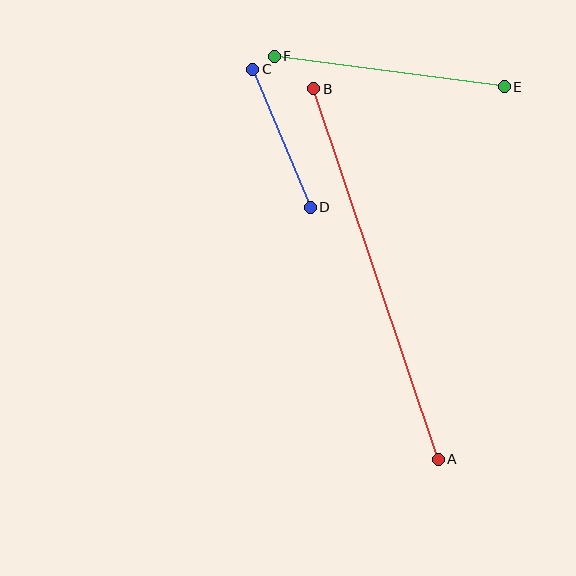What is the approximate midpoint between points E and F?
The midpoint is at approximately (389, 72) pixels.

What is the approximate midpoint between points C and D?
The midpoint is at approximately (282, 138) pixels.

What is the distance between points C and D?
The distance is approximately 150 pixels.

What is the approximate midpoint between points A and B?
The midpoint is at approximately (376, 274) pixels.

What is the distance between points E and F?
The distance is approximately 232 pixels.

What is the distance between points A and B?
The distance is approximately 391 pixels.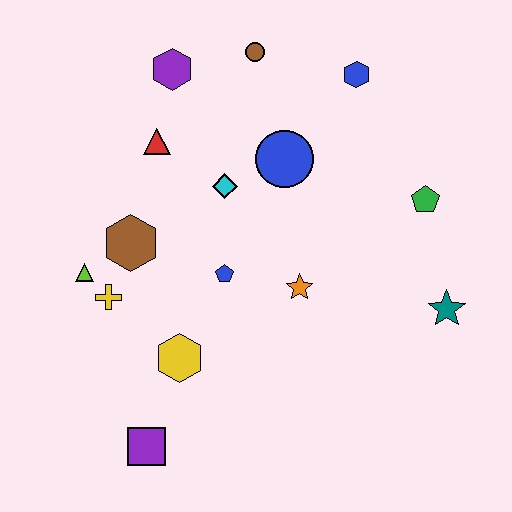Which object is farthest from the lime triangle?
The teal star is farthest from the lime triangle.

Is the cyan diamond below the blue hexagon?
Yes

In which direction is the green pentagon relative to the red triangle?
The green pentagon is to the right of the red triangle.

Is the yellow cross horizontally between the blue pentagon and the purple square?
No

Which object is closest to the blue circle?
The cyan diamond is closest to the blue circle.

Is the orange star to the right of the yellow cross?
Yes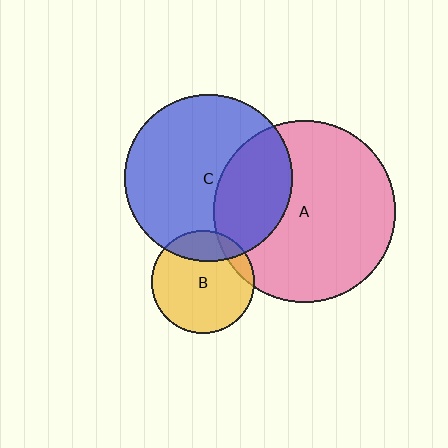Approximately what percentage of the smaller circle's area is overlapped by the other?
Approximately 35%.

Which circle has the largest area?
Circle A (pink).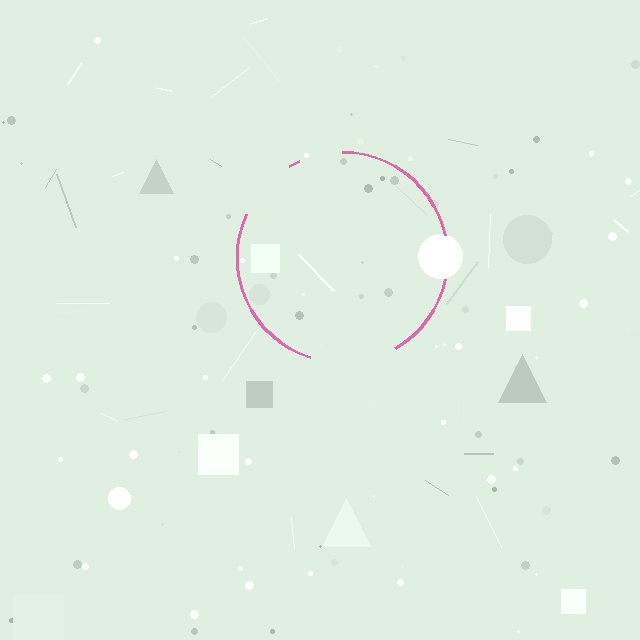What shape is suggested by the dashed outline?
The dashed outline suggests a circle.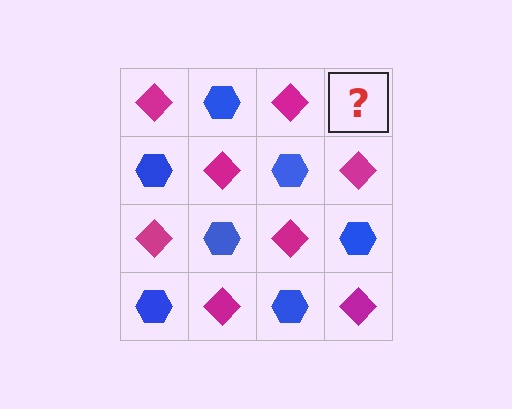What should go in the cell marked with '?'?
The missing cell should contain a blue hexagon.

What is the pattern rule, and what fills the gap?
The rule is that it alternates magenta diamond and blue hexagon in a checkerboard pattern. The gap should be filled with a blue hexagon.